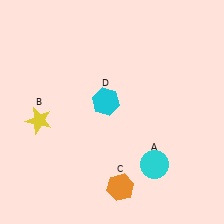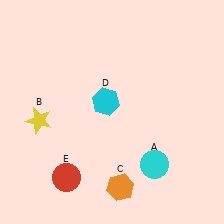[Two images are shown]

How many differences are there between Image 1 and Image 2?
There is 1 difference between the two images.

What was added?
A red circle (E) was added in Image 2.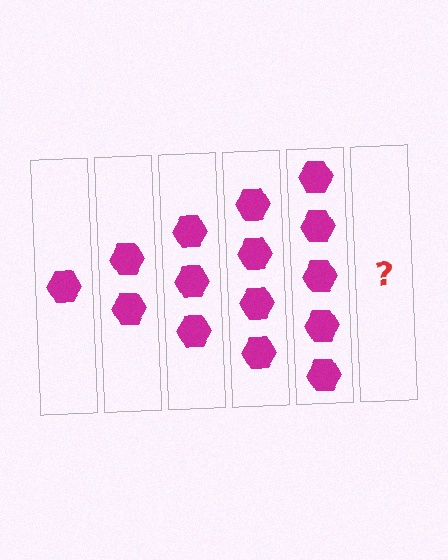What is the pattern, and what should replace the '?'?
The pattern is that each step adds one more hexagon. The '?' should be 6 hexagons.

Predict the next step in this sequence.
The next step is 6 hexagons.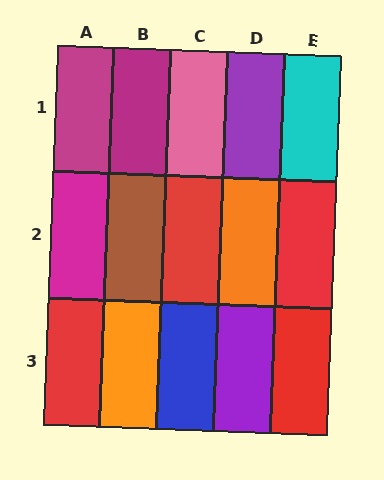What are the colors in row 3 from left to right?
Red, orange, blue, purple, red.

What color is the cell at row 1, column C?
Pink.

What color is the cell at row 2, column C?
Red.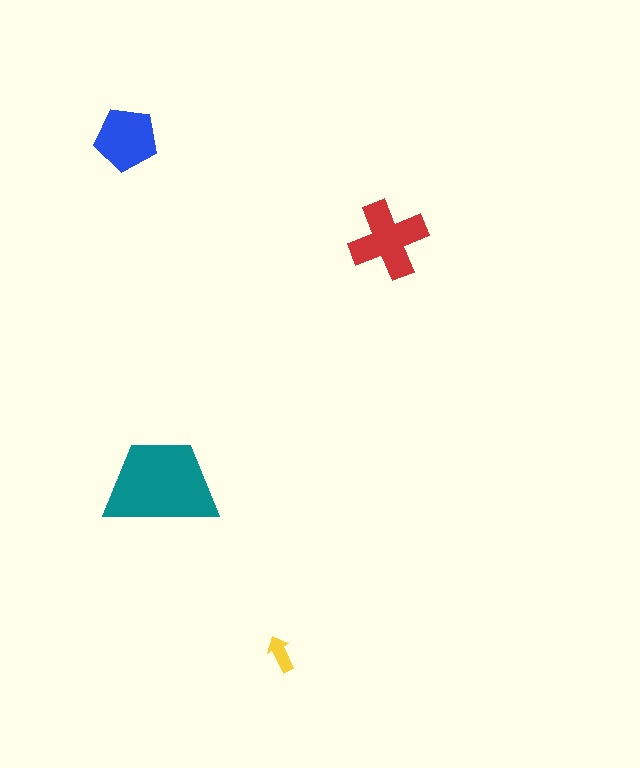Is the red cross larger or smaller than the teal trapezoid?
Smaller.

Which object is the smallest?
The yellow arrow.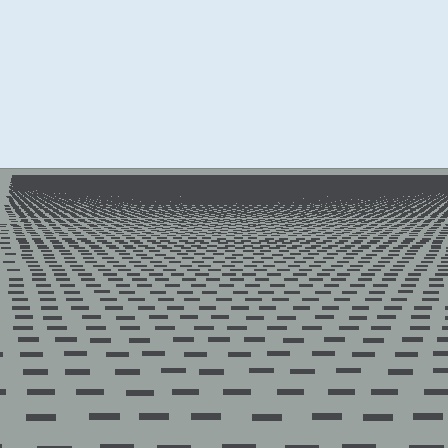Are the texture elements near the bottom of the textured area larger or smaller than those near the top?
Larger. Near the bottom, elements are closer to the viewer and appear at a bigger on-screen size.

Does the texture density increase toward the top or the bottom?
Density increases toward the top.